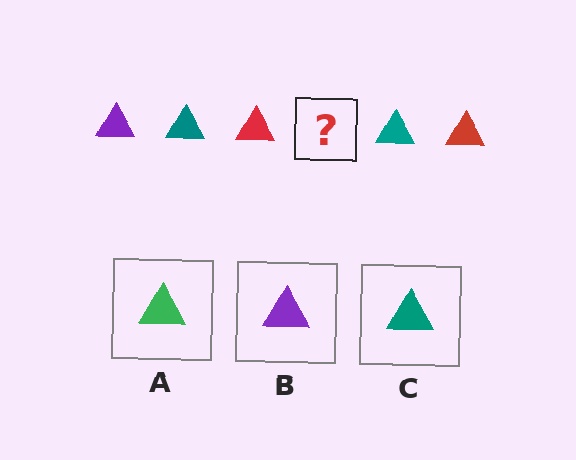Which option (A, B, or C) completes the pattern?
B.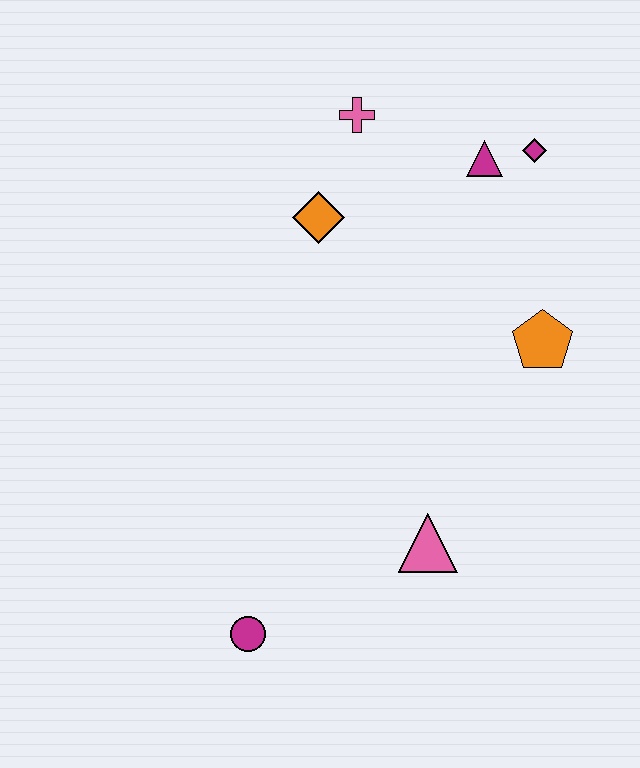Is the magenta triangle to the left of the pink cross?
No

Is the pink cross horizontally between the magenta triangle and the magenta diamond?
No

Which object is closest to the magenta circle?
The pink triangle is closest to the magenta circle.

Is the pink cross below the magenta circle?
No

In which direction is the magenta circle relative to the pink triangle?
The magenta circle is to the left of the pink triangle.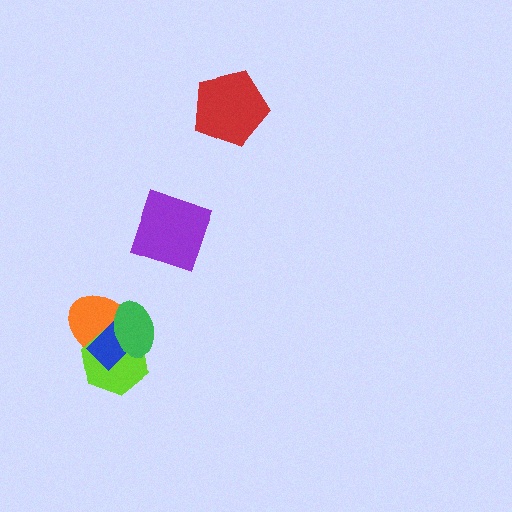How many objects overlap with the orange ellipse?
3 objects overlap with the orange ellipse.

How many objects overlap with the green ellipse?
3 objects overlap with the green ellipse.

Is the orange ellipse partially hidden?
Yes, it is partially covered by another shape.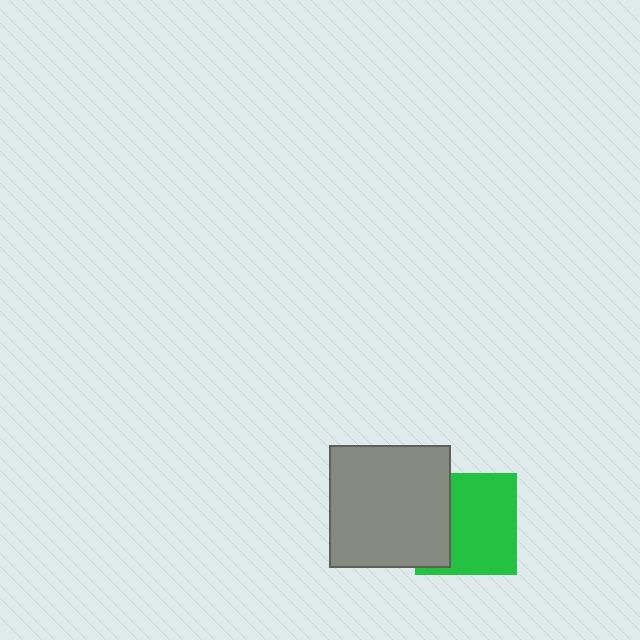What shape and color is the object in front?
The object in front is a gray rectangle.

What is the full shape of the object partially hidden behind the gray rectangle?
The partially hidden object is a green square.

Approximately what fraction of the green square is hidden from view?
Roughly 33% of the green square is hidden behind the gray rectangle.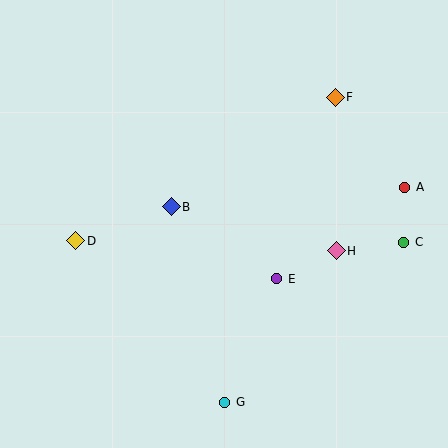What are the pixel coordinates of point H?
Point H is at (336, 251).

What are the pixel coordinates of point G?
Point G is at (224, 402).